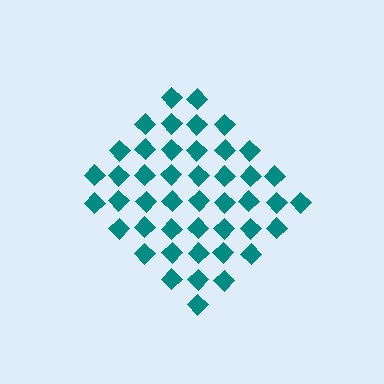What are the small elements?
The small elements are diamonds.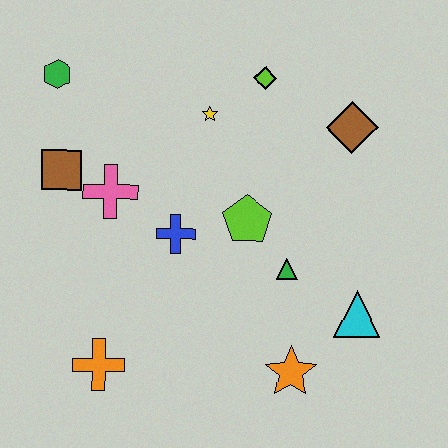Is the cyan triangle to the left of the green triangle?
No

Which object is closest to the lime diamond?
The yellow star is closest to the lime diamond.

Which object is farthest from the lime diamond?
The orange cross is farthest from the lime diamond.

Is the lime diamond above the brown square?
Yes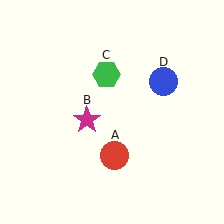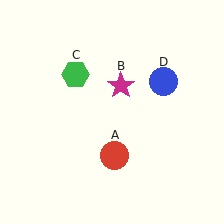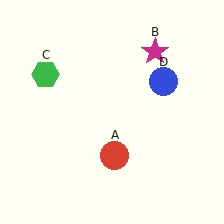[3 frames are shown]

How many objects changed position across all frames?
2 objects changed position: magenta star (object B), green hexagon (object C).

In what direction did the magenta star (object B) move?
The magenta star (object B) moved up and to the right.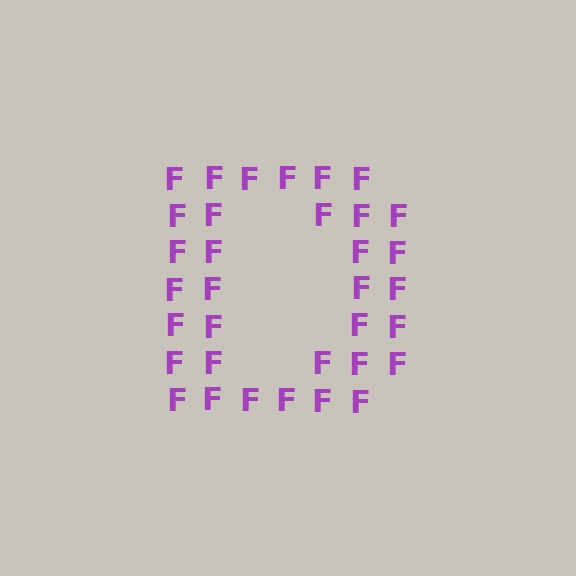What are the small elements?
The small elements are letter F's.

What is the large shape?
The large shape is the letter D.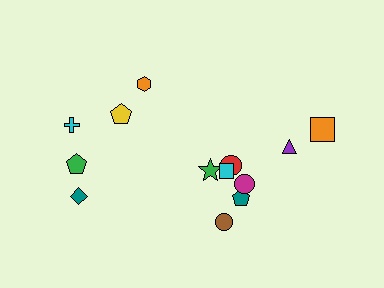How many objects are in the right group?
There are 8 objects.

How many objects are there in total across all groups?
There are 13 objects.